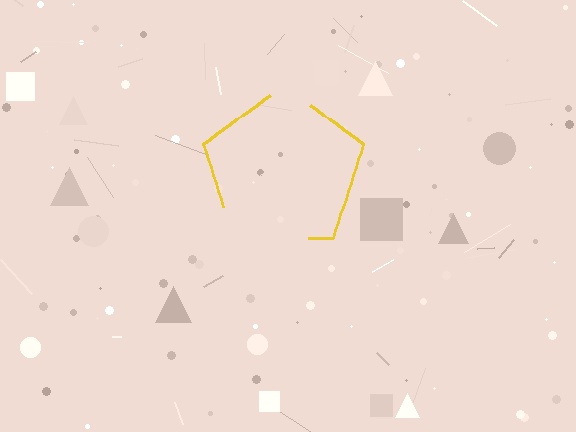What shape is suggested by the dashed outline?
The dashed outline suggests a pentagon.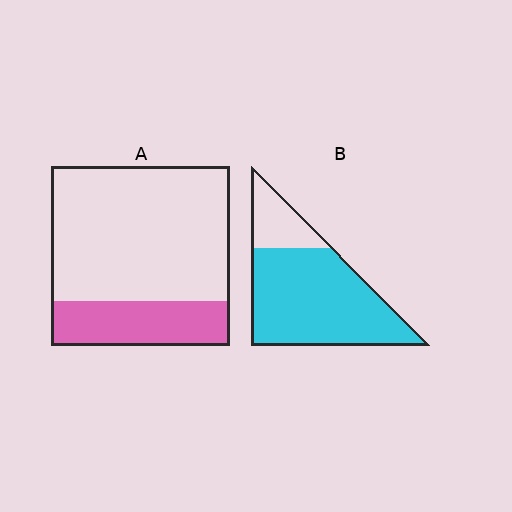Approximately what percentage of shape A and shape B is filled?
A is approximately 25% and B is approximately 80%.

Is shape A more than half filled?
No.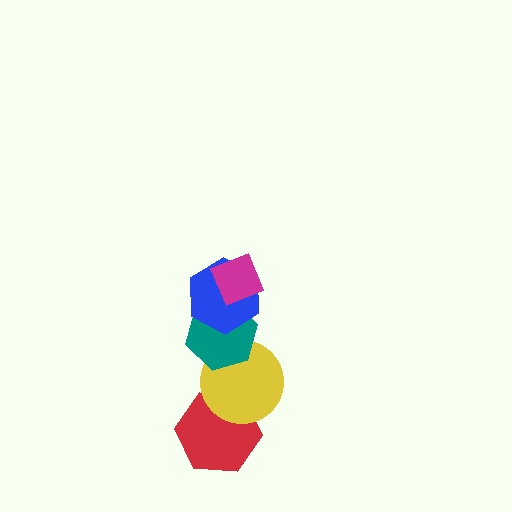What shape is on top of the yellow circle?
The teal hexagon is on top of the yellow circle.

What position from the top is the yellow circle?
The yellow circle is 4th from the top.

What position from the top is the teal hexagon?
The teal hexagon is 3rd from the top.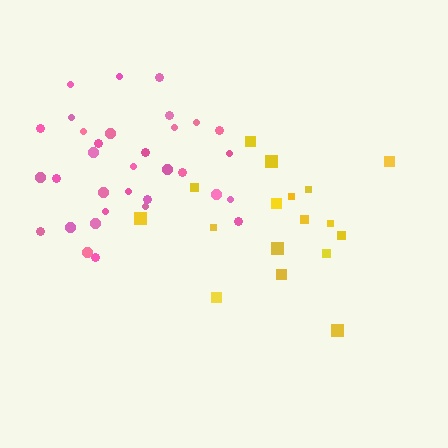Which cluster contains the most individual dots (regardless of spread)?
Pink (33).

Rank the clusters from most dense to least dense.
pink, yellow.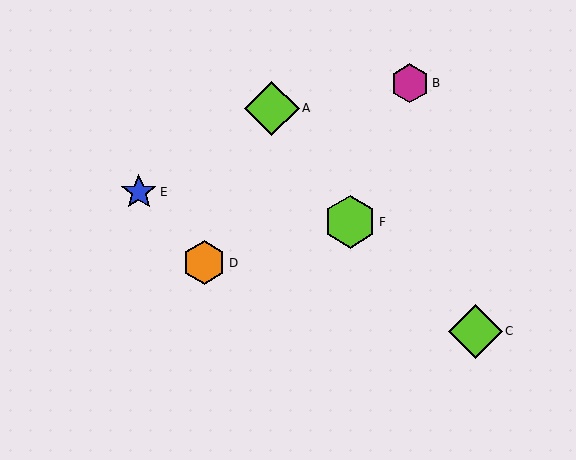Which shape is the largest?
The lime diamond (labeled A) is the largest.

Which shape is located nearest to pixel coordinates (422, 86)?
The magenta hexagon (labeled B) at (410, 83) is nearest to that location.